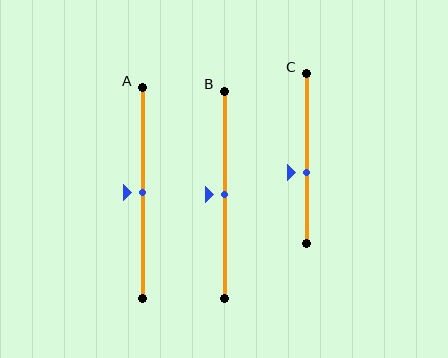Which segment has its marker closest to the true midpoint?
Segment A has its marker closest to the true midpoint.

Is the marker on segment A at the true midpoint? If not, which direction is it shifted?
Yes, the marker on segment A is at the true midpoint.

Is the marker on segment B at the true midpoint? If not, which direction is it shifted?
Yes, the marker on segment B is at the true midpoint.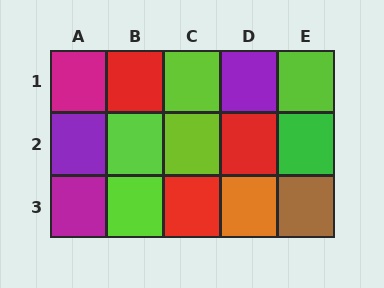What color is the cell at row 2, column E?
Green.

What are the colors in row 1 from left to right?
Magenta, red, lime, purple, lime.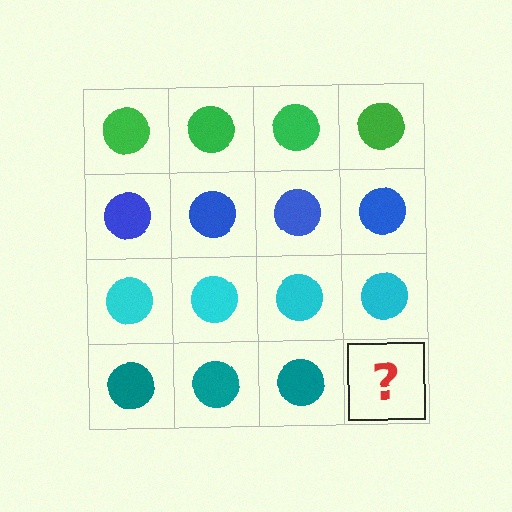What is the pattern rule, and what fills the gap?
The rule is that each row has a consistent color. The gap should be filled with a teal circle.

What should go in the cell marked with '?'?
The missing cell should contain a teal circle.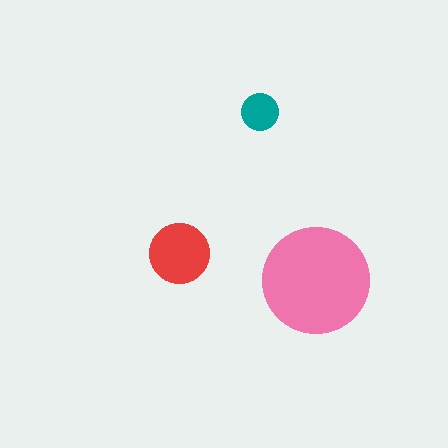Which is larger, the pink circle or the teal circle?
The pink one.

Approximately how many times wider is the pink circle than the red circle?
About 2 times wider.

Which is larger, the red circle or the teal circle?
The red one.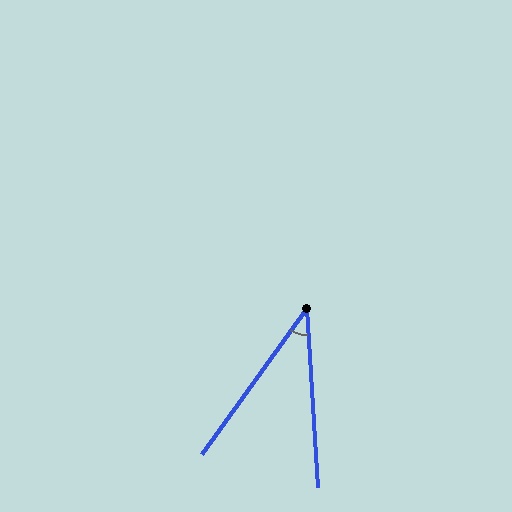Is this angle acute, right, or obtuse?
It is acute.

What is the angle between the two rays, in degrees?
Approximately 39 degrees.